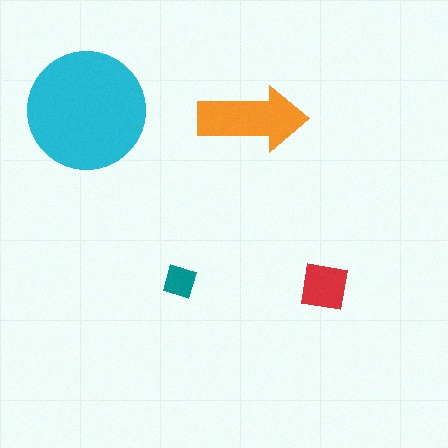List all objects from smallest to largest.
The teal diamond, the red square, the orange arrow, the cyan circle.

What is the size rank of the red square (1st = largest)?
3rd.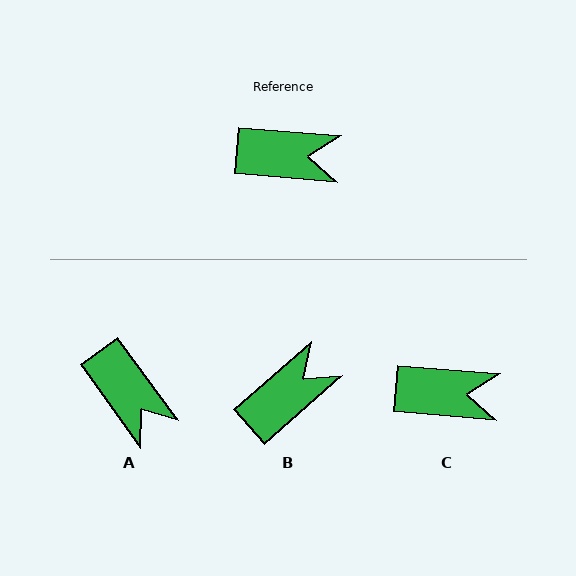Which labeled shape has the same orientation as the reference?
C.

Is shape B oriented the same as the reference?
No, it is off by about 46 degrees.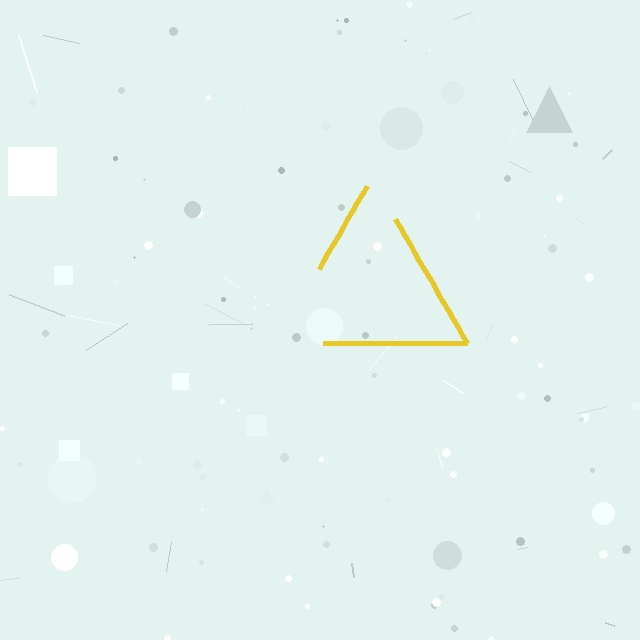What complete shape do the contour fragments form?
The contour fragments form a triangle.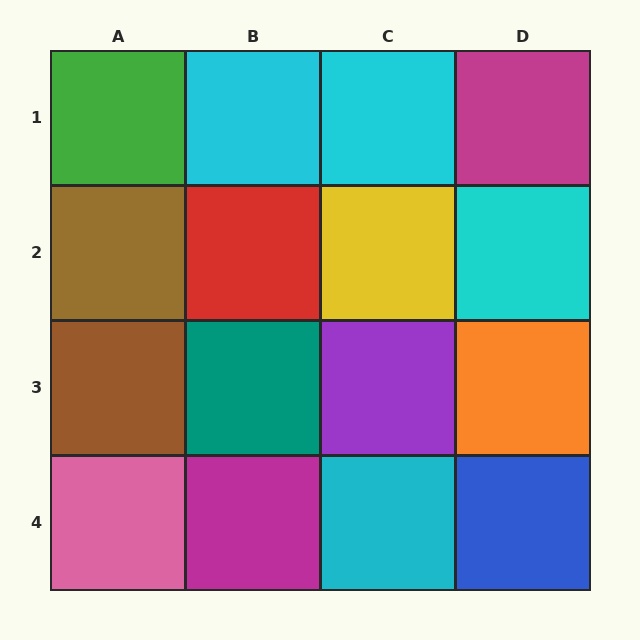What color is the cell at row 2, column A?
Brown.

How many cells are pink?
1 cell is pink.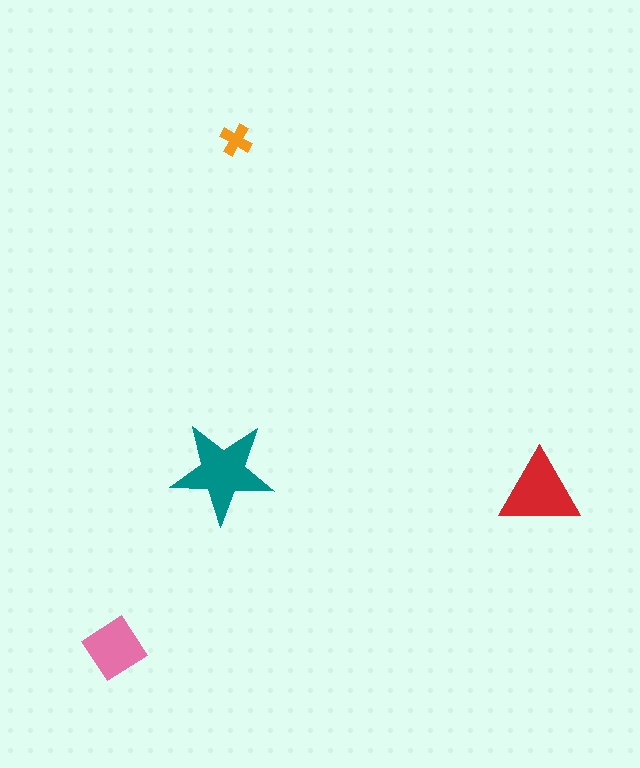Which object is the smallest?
The orange cross.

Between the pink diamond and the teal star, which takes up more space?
The teal star.